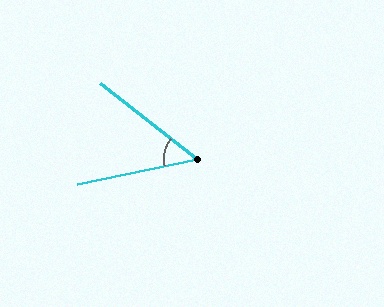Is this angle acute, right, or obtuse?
It is acute.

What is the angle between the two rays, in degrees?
Approximately 50 degrees.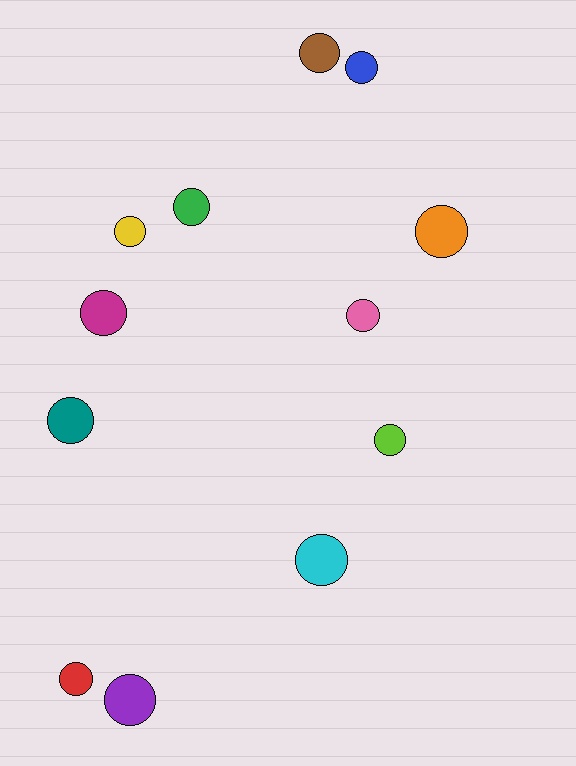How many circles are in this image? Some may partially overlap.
There are 12 circles.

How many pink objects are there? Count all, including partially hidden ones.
There is 1 pink object.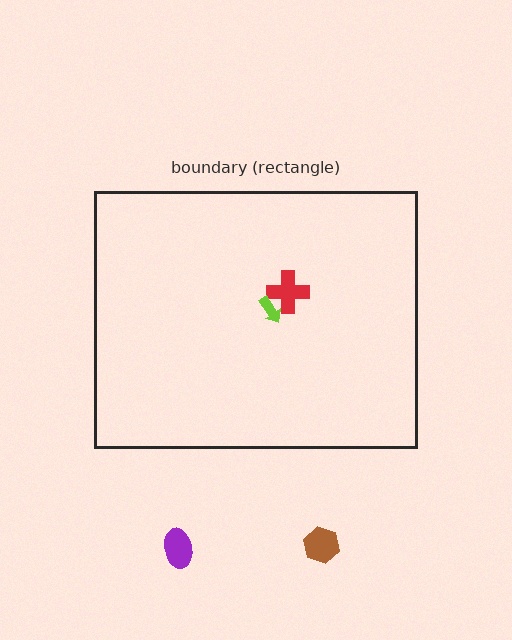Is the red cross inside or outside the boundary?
Inside.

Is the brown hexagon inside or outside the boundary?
Outside.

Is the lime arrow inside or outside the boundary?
Inside.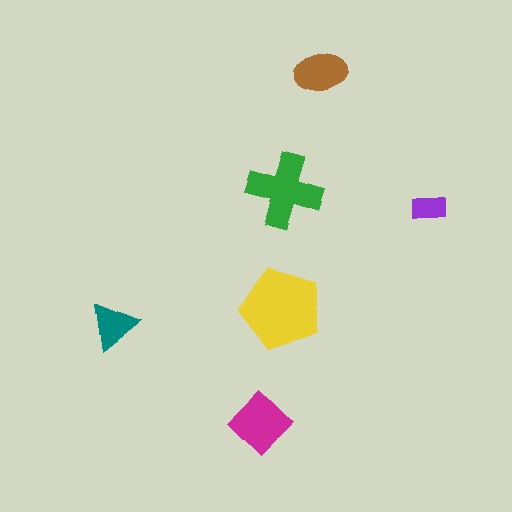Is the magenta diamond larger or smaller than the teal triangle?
Larger.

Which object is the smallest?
The purple rectangle.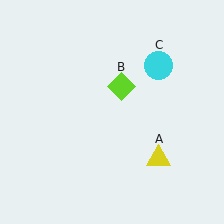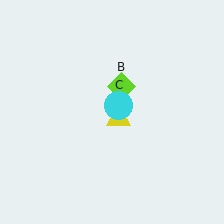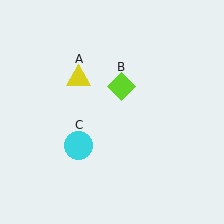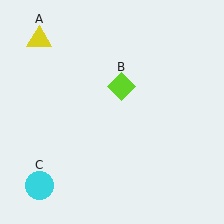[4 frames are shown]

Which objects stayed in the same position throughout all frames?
Lime diamond (object B) remained stationary.